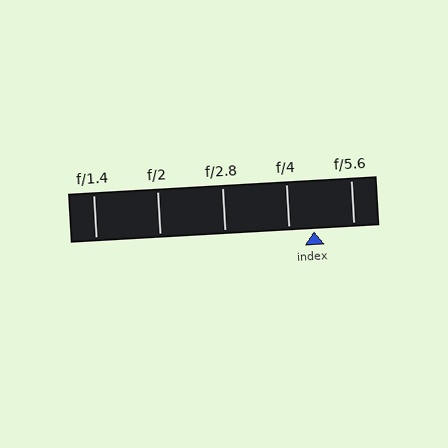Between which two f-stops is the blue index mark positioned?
The index mark is between f/4 and f/5.6.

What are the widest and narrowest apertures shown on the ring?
The widest aperture shown is f/1.4 and the narrowest is f/5.6.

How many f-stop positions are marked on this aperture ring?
There are 5 f-stop positions marked.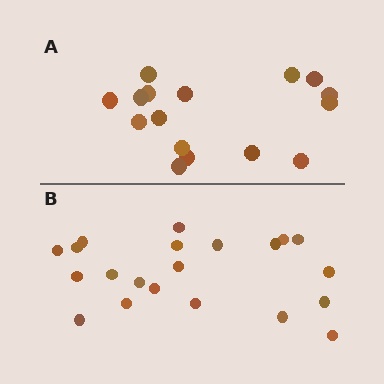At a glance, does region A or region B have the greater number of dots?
Region B (the bottom region) has more dots.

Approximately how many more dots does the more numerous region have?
Region B has about 5 more dots than region A.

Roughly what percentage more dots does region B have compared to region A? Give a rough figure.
About 30% more.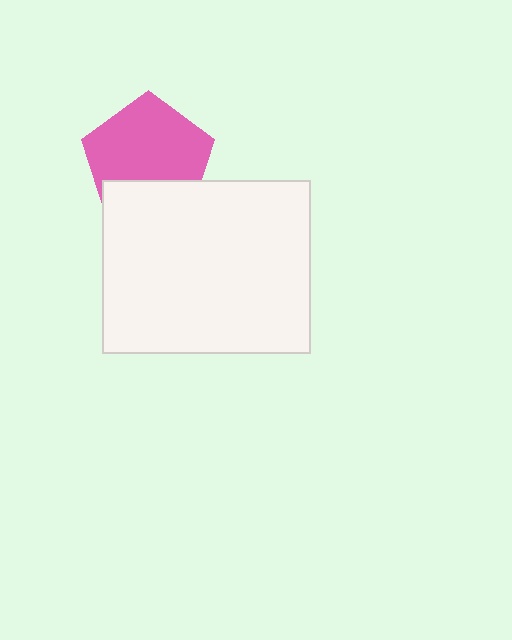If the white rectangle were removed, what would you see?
You would see the complete pink pentagon.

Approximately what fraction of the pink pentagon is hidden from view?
Roughly 30% of the pink pentagon is hidden behind the white rectangle.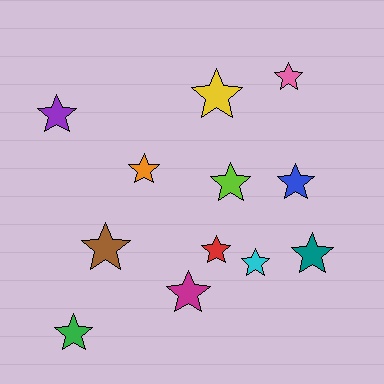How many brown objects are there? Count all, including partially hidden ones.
There is 1 brown object.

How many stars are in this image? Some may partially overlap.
There are 12 stars.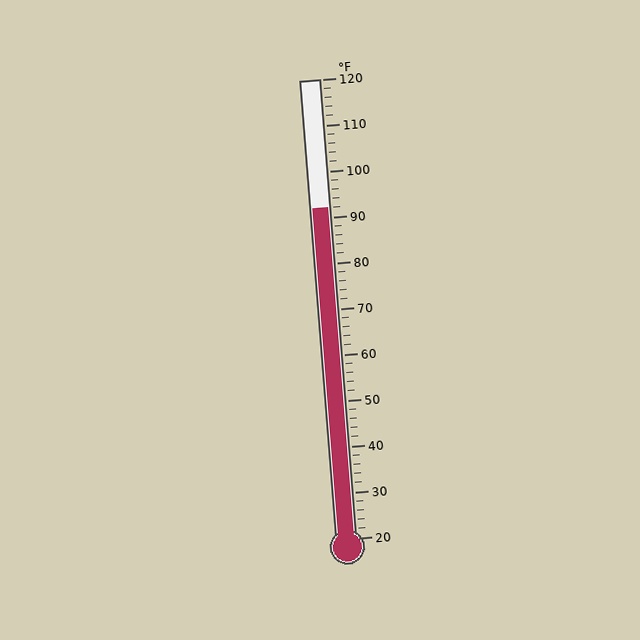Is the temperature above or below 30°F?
The temperature is above 30°F.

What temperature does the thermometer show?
The thermometer shows approximately 92°F.